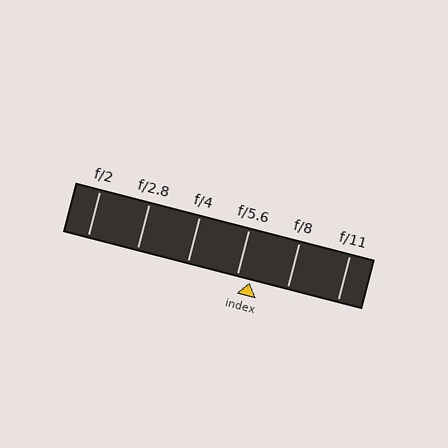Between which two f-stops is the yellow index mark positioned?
The index mark is between f/5.6 and f/8.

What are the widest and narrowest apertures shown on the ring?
The widest aperture shown is f/2 and the narrowest is f/11.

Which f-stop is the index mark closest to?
The index mark is closest to f/5.6.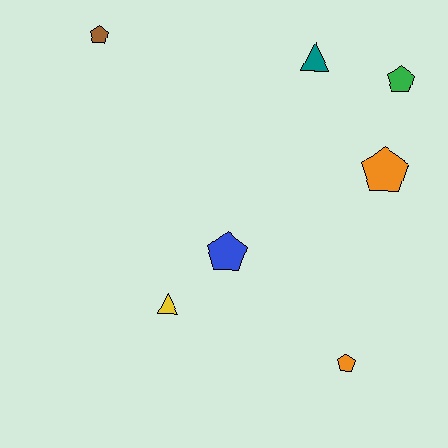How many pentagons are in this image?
There are 5 pentagons.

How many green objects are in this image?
There is 1 green object.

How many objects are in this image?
There are 7 objects.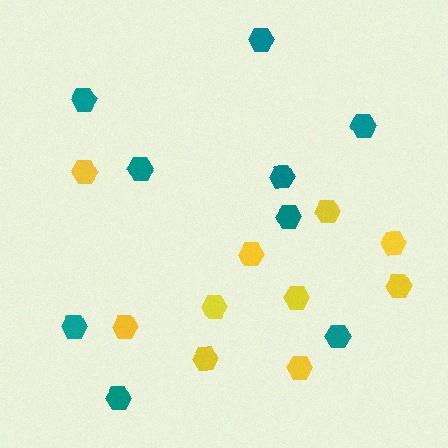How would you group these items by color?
There are 2 groups: one group of yellow hexagons (10) and one group of teal hexagons (9).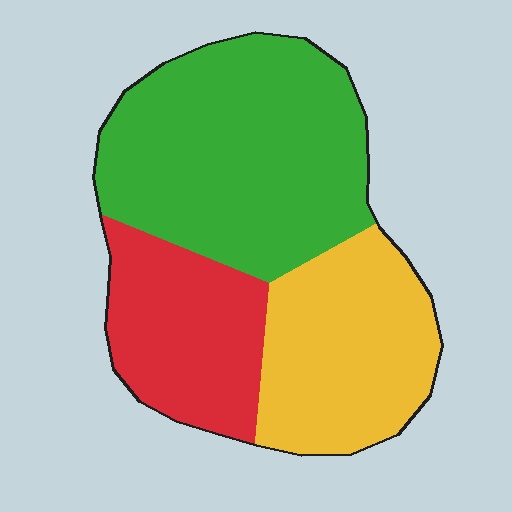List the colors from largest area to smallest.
From largest to smallest: green, yellow, red.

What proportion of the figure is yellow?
Yellow covers 29% of the figure.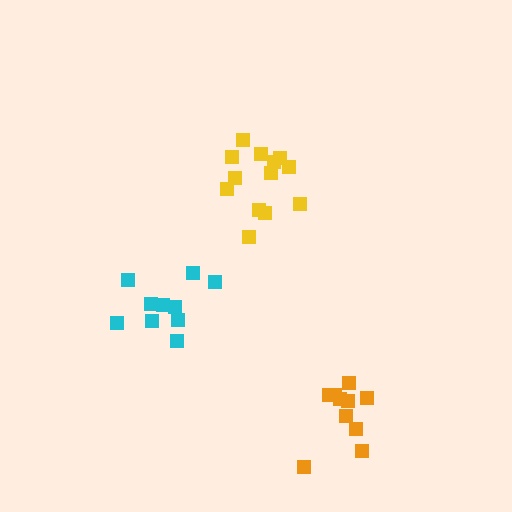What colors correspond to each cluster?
The clusters are colored: cyan, orange, yellow.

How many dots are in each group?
Group 1: 10 dots, Group 2: 10 dots, Group 3: 13 dots (33 total).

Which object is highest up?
The yellow cluster is topmost.